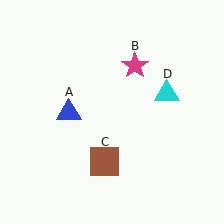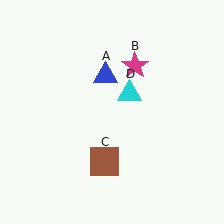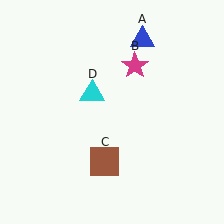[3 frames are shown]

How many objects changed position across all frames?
2 objects changed position: blue triangle (object A), cyan triangle (object D).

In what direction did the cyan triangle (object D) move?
The cyan triangle (object D) moved left.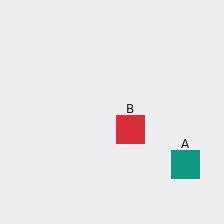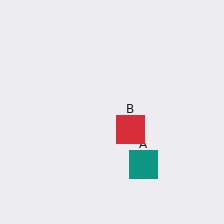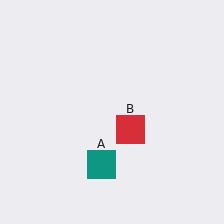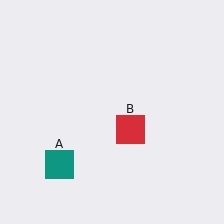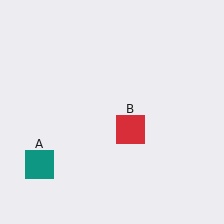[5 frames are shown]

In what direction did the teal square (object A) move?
The teal square (object A) moved left.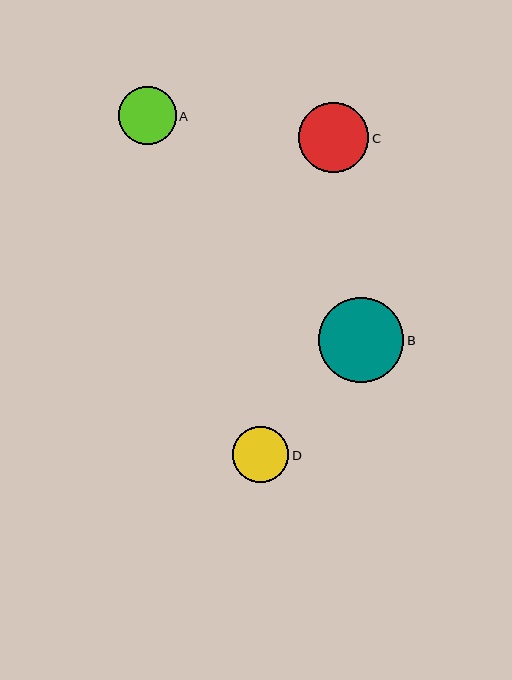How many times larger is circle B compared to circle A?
Circle B is approximately 1.5 times the size of circle A.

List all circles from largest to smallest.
From largest to smallest: B, C, A, D.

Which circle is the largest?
Circle B is the largest with a size of approximately 85 pixels.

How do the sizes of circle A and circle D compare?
Circle A and circle D are approximately the same size.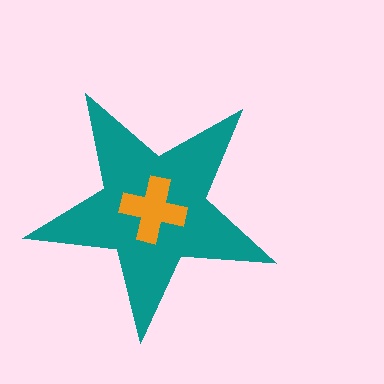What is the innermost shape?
The orange cross.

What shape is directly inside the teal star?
The orange cross.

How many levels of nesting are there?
2.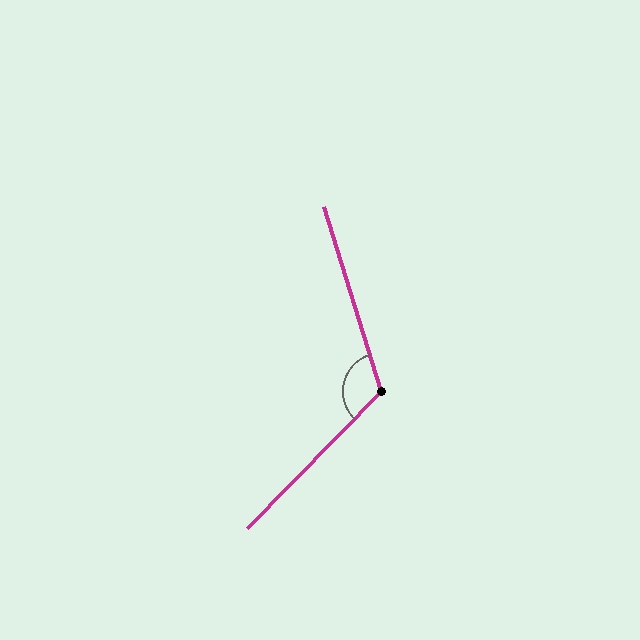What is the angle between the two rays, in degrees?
Approximately 119 degrees.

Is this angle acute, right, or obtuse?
It is obtuse.